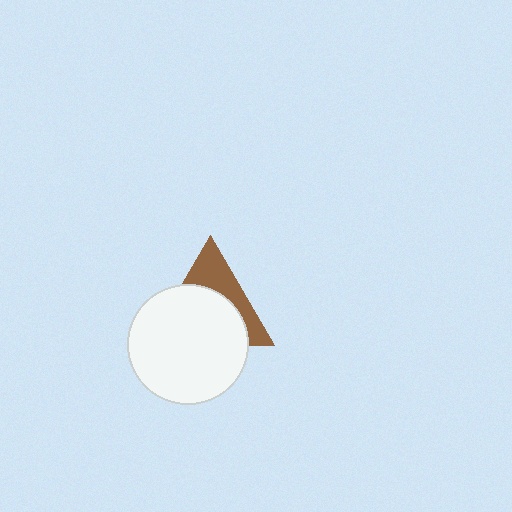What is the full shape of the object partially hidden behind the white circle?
The partially hidden object is a brown triangle.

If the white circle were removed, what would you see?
You would see the complete brown triangle.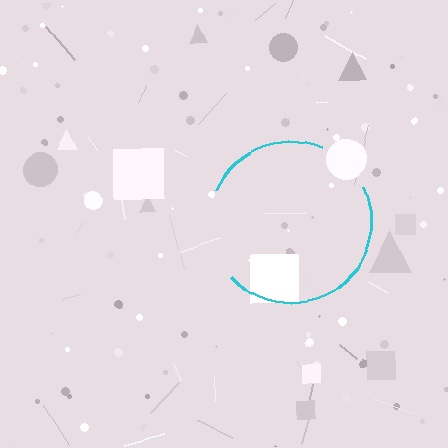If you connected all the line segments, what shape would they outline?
They would outline a circle.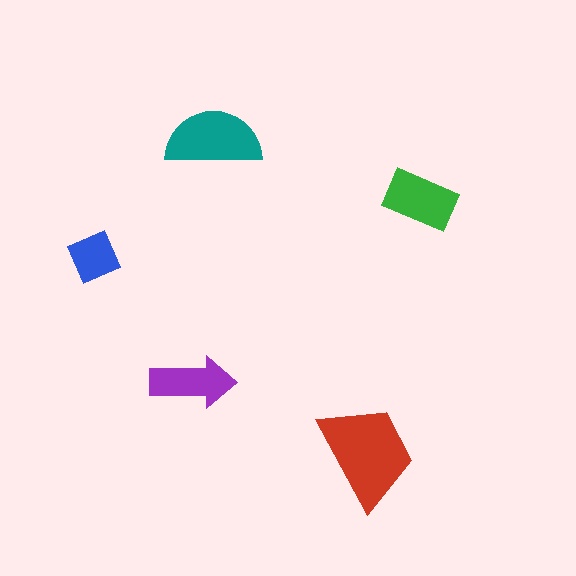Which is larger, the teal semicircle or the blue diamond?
The teal semicircle.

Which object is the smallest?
The blue diamond.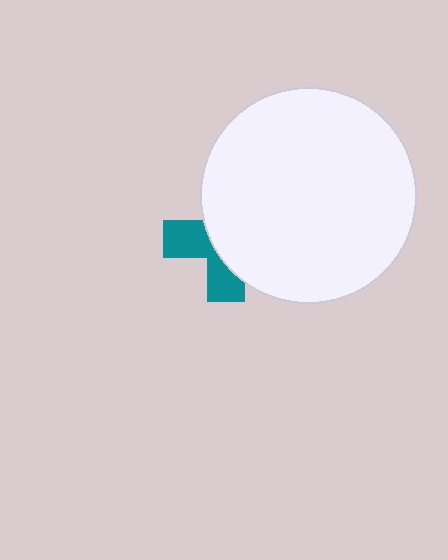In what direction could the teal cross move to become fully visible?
The teal cross could move left. That would shift it out from behind the white circle entirely.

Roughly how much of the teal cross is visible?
A small part of it is visible (roughly 38%).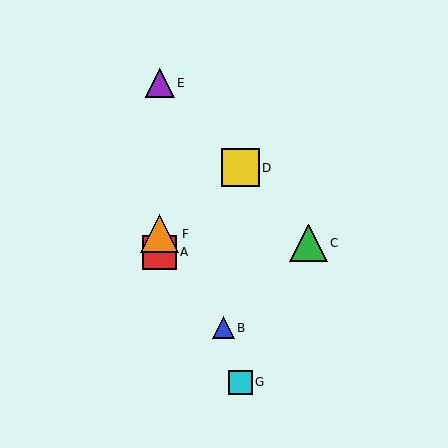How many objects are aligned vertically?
3 objects (A, E, F) are aligned vertically.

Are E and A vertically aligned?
Yes, both are at x≈160.